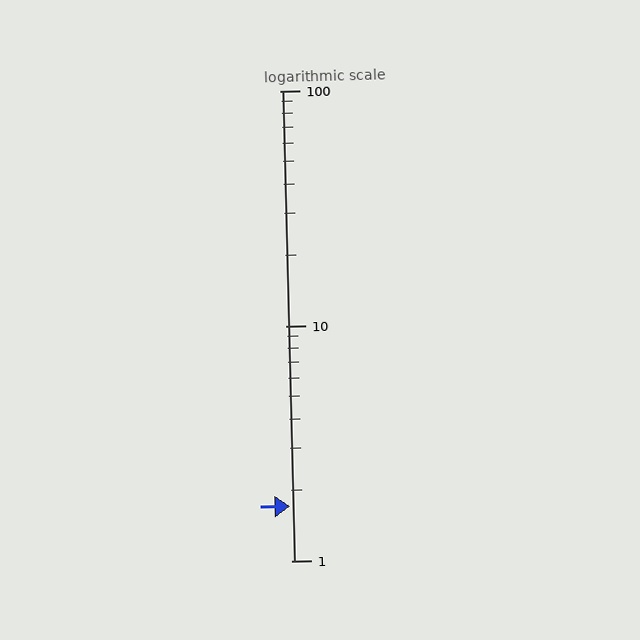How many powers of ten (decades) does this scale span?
The scale spans 2 decades, from 1 to 100.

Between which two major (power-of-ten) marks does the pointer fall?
The pointer is between 1 and 10.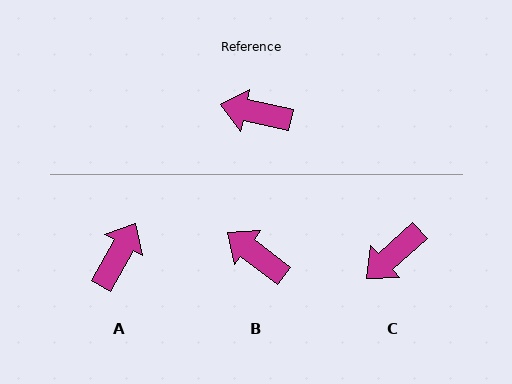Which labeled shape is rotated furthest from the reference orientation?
A, about 107 degrees away.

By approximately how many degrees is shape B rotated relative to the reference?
Approximately 26 degrees clockwise.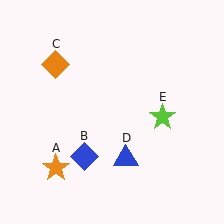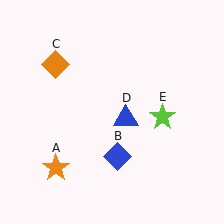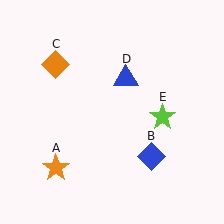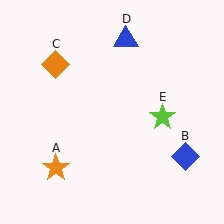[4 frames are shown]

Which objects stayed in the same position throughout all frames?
Orange star (object A) and orange diamond (object C) and lime star (object E) remained stationary.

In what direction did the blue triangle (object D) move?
The blue triangle (object D) moved up.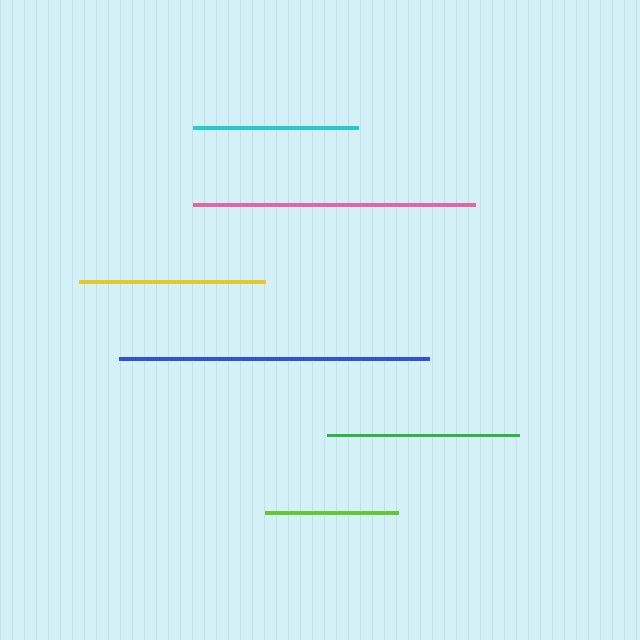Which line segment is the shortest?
The lime line is the shortest at approximately 133 pixels.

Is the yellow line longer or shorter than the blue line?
The blue line is longer than the yellow line.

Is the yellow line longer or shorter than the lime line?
The yellow line is longer than the lime line.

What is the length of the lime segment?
The lime segment is approximately 133 pixels long.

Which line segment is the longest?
The blue line is the longest at approximately 310 pixels.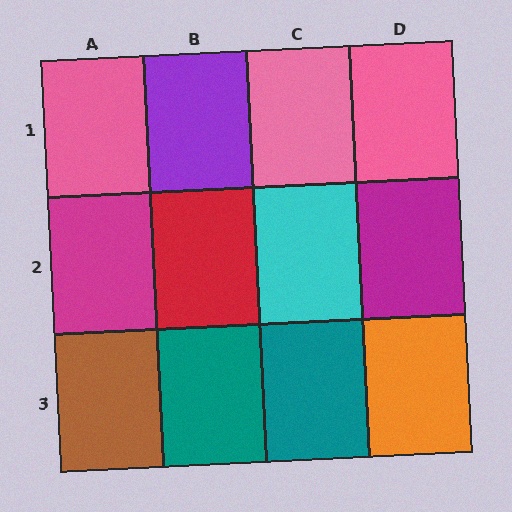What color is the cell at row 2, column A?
Magenta.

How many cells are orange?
1 cell is orange.